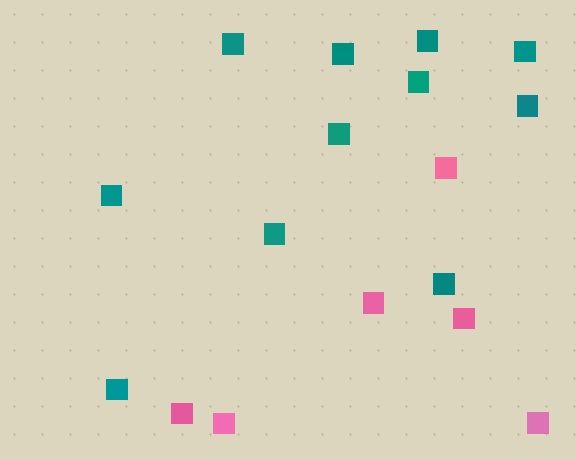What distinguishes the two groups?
There are 2 groups: one group of teal squares (11) and one group of pink squares (6).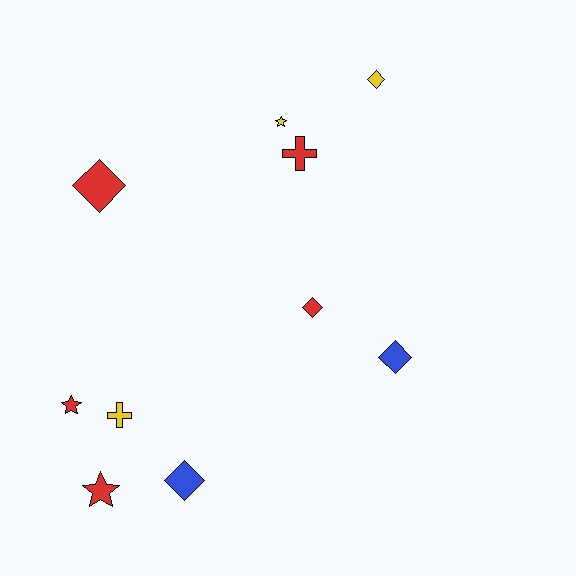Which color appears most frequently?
Red, with 5 objects.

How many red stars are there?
There are 2 red stars.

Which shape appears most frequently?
Diamond, with 5 objects.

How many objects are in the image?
There are 10 objects.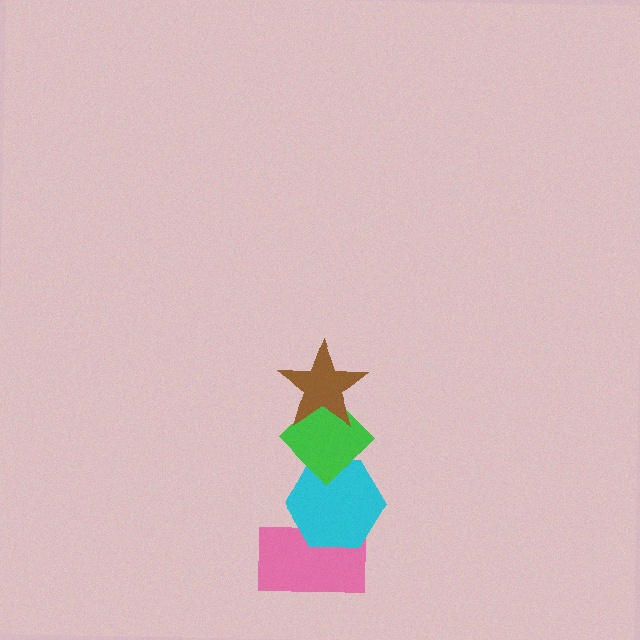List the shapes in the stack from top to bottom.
From top to bottom: the brown star, the green diamond, the cyan hexagon, the pink rectangle.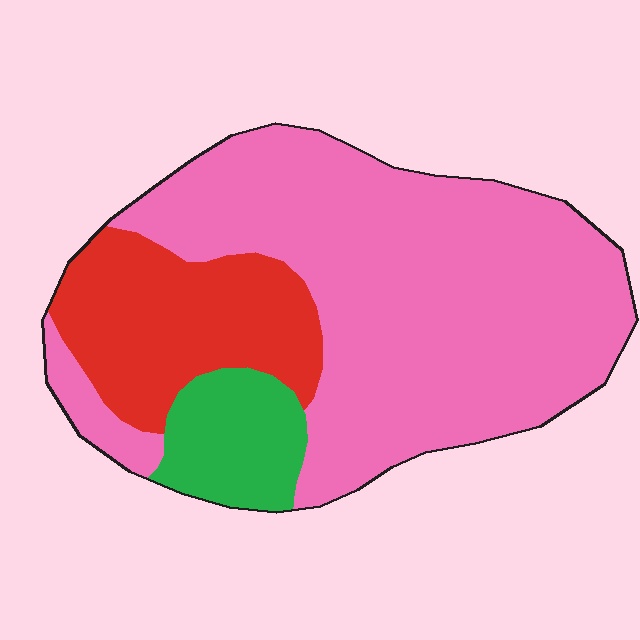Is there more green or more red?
Red.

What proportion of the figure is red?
Red takes up about one fifth (1/5) of the figure.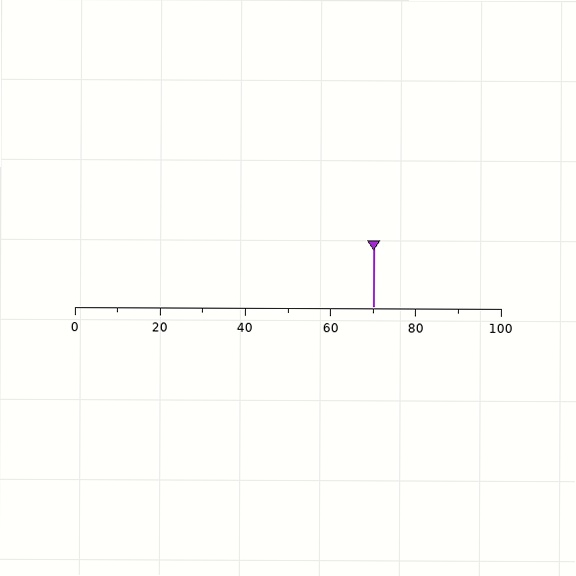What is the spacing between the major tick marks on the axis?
The major ticks are spaced 20 apart.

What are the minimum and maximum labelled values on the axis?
The axis runs from 0 to 100.